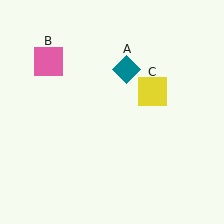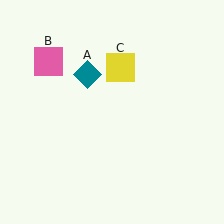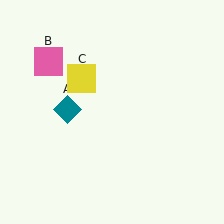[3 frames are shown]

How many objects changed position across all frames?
2 objects changed position: teal diamond (object A), yellow square (object C).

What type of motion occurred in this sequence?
The teal diamond (object A), yellow square (object C) rotated counterclockwise around the center of the scene.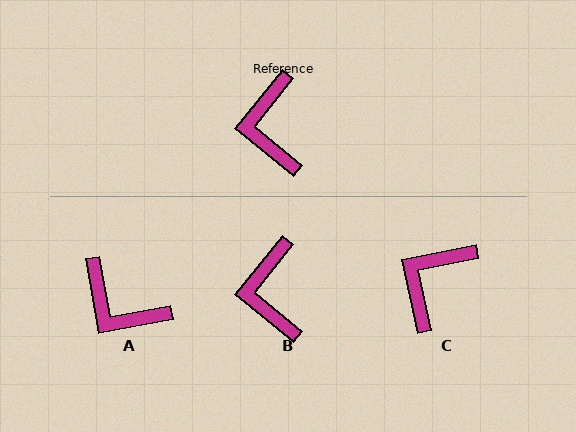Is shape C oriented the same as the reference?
No, it is off by about 40 degrees.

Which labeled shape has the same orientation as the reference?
B.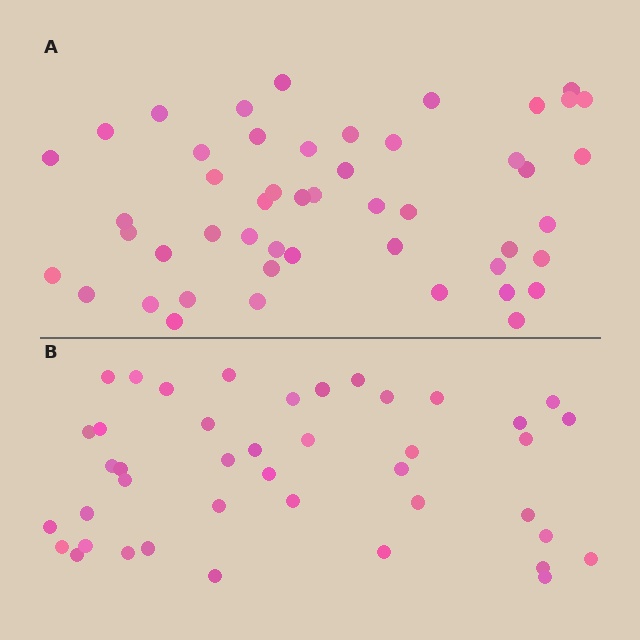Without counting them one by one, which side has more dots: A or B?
Region A (the top region) has more dots.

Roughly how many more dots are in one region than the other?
Region A has roughly 8 or so more dots than region B.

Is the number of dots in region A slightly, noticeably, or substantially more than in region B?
Region A has only slightly more — the two regions are fairly close. The ratio is roughly 1.2 to 1.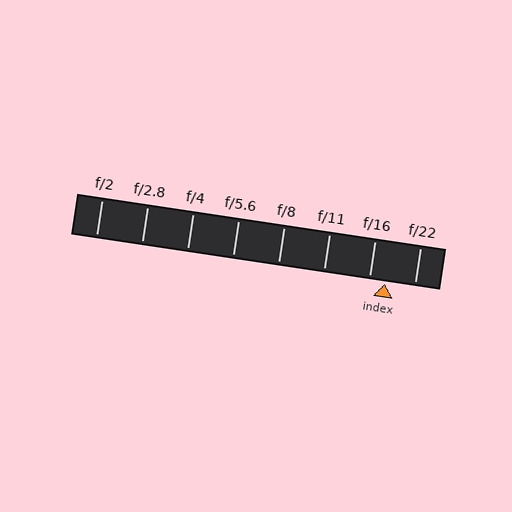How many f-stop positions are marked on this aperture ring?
There are 8 f-stop positions marked.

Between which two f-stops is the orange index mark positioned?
The index mark is between f/16 and f/22.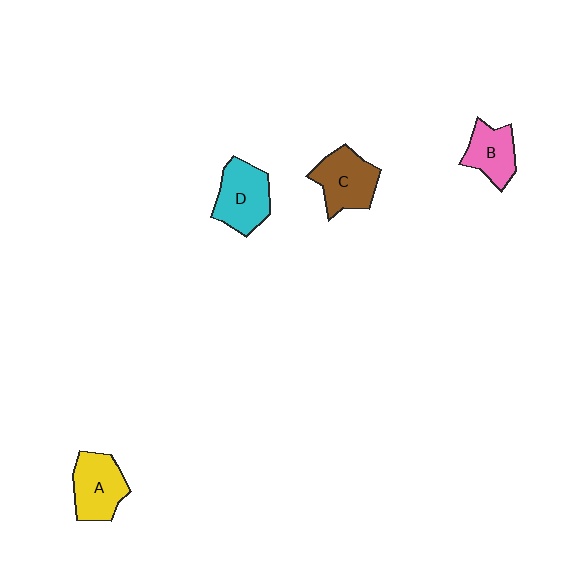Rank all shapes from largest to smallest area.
From largest to smallest: D (cyan), C (brown), A (yellow), B (pink).